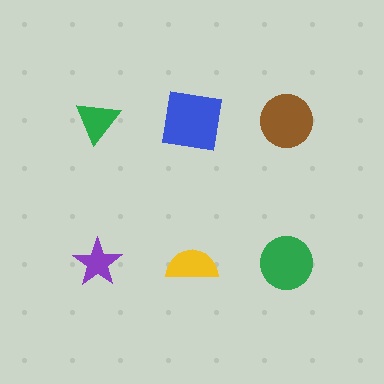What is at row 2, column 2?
A yellow semicircle.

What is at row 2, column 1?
A purple star.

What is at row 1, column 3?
A brown circle.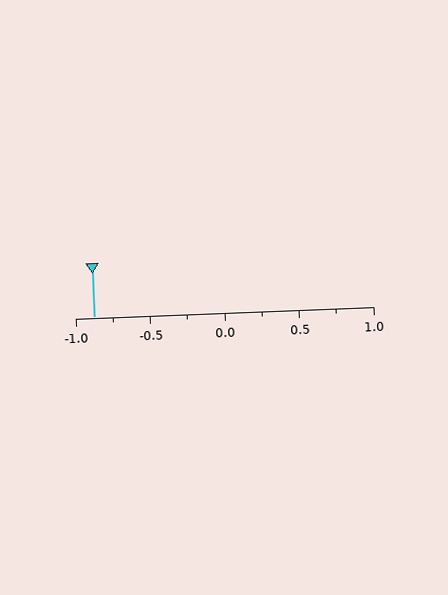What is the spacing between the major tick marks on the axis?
The major ticks are spaced 0.5 apart.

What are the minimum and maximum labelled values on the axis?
The axis runs from -1.0 to 1.0.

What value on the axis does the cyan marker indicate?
The marker indicates approximately -0.88.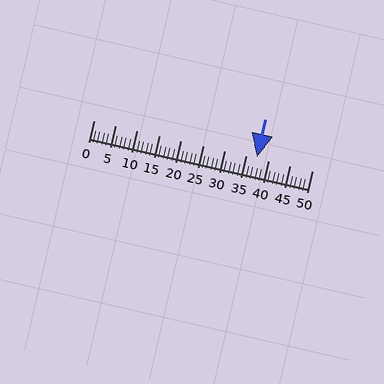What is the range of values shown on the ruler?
The ruler shows values from 0 to 50.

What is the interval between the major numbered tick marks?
The major tick marks are spaced 5 units apart.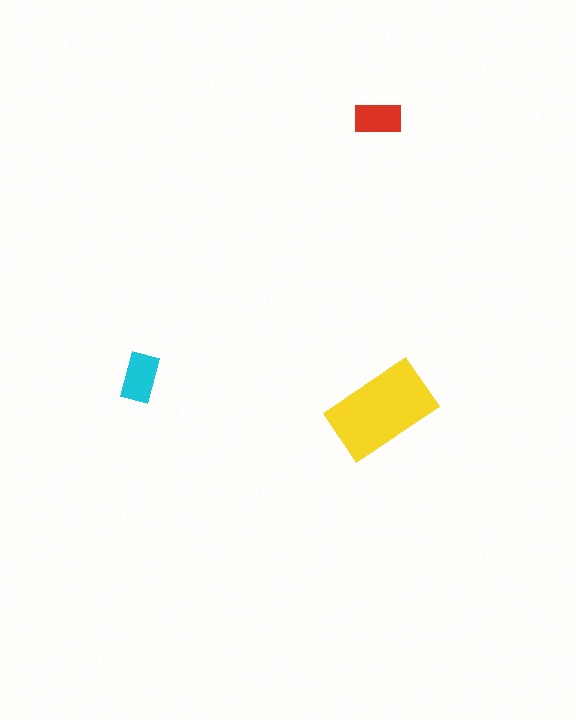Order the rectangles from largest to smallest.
the yellow one, the cyan one, the red one.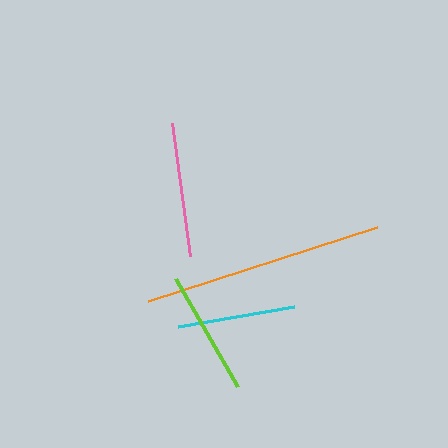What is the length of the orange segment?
The orange segment is approximately 241 pixels long.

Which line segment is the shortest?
The cyan line is the shortest at approximately 118 pixels.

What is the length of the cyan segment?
The cyan segment is approximately 118 pixels long.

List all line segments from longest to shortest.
From longest to shortest: orange, pink, lime, cyan.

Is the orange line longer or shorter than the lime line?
The orange line is longer than the lime line.